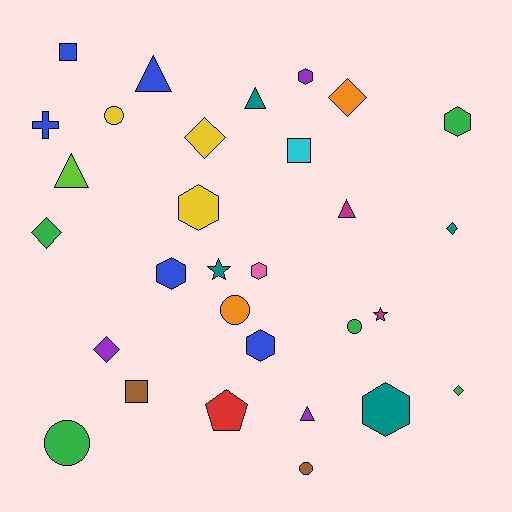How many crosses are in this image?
There is 1 cross.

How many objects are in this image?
There are 30 objects.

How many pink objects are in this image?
There is 1 pink object.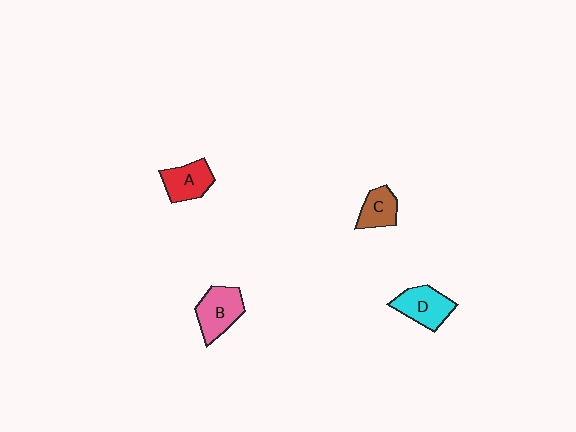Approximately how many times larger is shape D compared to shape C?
Approximately 1.4 times.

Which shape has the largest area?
Shape B (pink).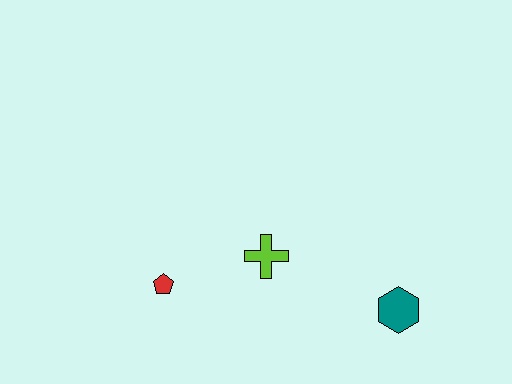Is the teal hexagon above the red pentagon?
No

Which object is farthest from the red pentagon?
The teal hexagon is farthest from the red pentagon.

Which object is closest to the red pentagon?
The lime cross is closest to the red pentagon.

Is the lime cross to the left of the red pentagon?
No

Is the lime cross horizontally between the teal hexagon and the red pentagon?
Yes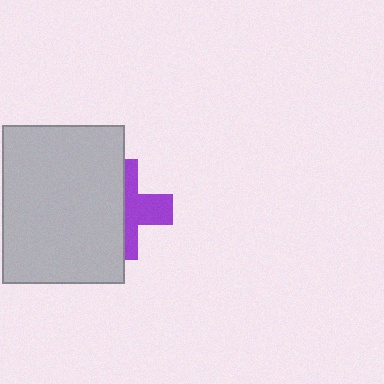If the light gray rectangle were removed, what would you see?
You would see the complete purple cross.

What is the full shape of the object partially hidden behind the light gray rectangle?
The partially hidden object is a purple cross.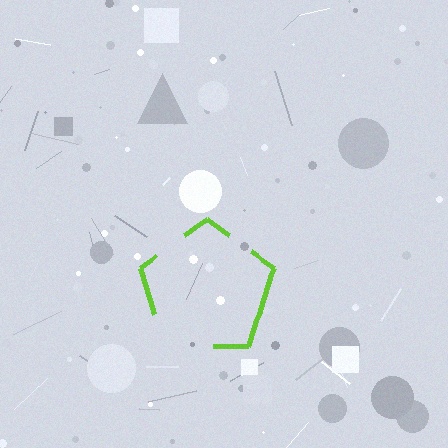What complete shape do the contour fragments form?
The contour fragments form a pentagon.